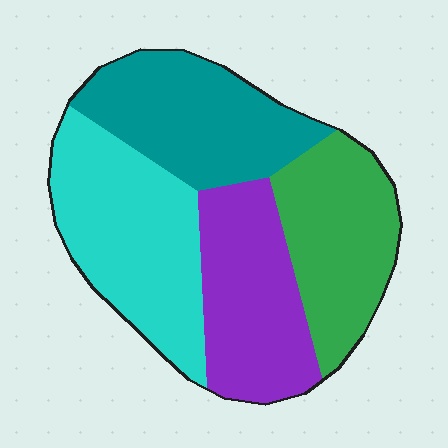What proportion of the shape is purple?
Purple covers roughly 25% of the shape.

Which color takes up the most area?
Cyan, at roughly 30%.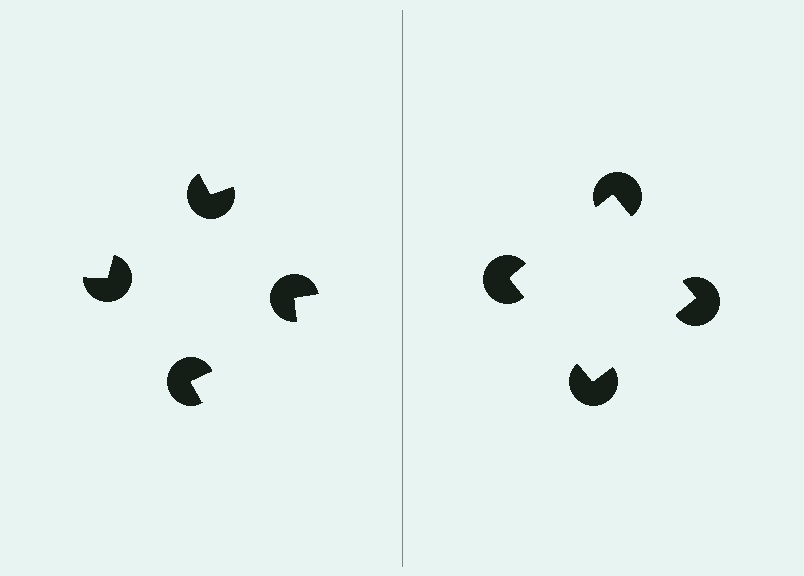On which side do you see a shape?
An illusory square appears on the right side. On the left side the wedge cuts are rotated, so no coherent shape forms.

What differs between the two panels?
The pac-man discs are positioned identically on both sides; only the wedge orientations differ. On the right they align to a square; on the left they are misaligned.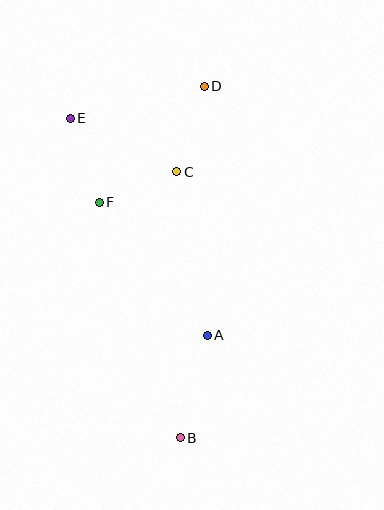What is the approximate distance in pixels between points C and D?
The distance between C and D is approximately 90 pixels.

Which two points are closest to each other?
Points C and F are closest to each other.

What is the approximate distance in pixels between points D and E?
The distance between D and E is approximately 137 pixels.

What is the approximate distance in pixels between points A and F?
The distance between A and F is approximately 171 pixels.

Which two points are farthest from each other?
Points B and D are farthest from each other.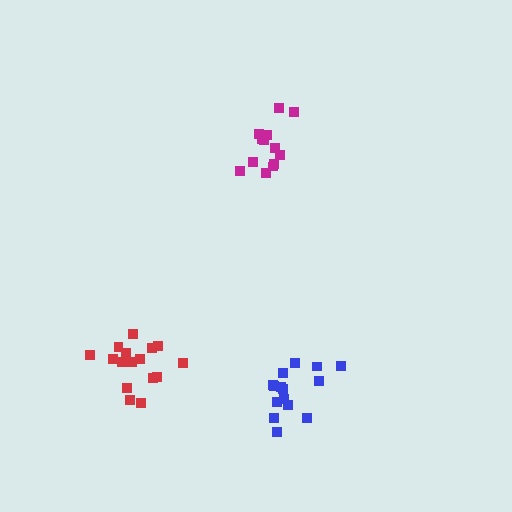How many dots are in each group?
Group 1: 16 dots, Group 2: 13 dots, Group 3: 15 dots (44 total).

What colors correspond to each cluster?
The clusters are colored: red, magenta, blue.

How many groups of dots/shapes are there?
There are 3 groups.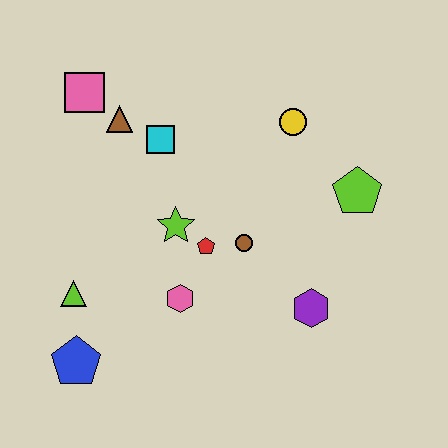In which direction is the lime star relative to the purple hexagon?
The lime star is to the left of the purple hexagon.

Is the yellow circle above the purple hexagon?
Yes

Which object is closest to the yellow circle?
The lime pentagon is closest to the yellow circle.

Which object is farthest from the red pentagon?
The pink square is farthest from the red pentagon.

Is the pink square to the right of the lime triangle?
Yes